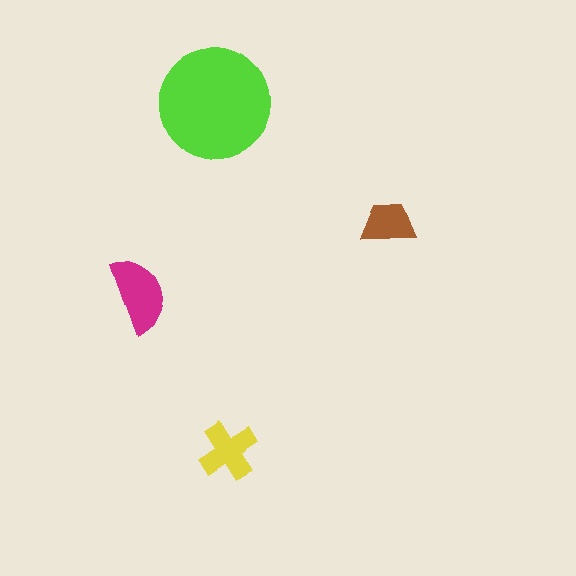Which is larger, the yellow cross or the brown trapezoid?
The yellow cross.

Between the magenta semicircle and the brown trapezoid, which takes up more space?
The magenta semicircle.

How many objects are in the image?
There are 4 objects in the image.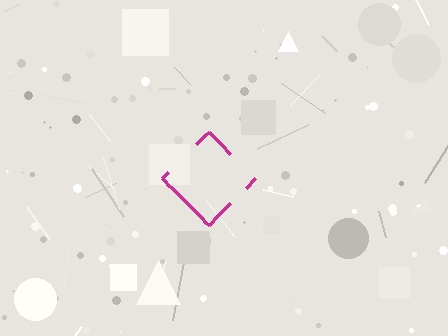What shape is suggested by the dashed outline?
The dashed outline suggests a diamond.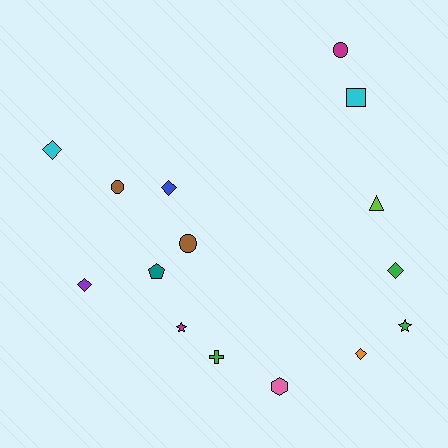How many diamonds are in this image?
There are 5 diamonds.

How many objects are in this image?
There are 15 objects.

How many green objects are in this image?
There are 3 green objects.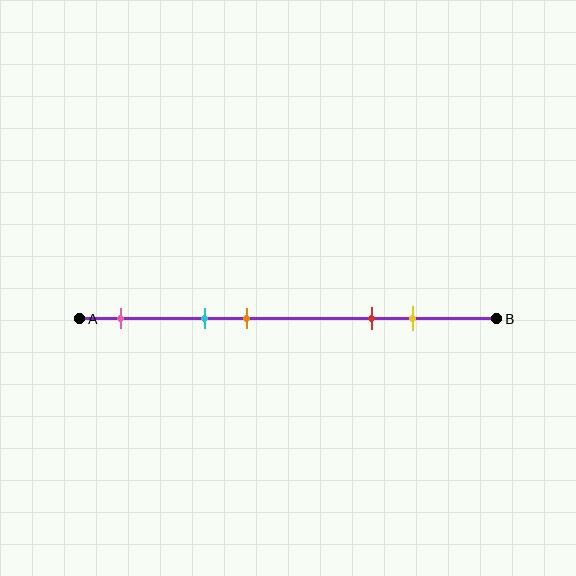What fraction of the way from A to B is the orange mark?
The orange mark is approximately 40% (0.4) of the way from A to B.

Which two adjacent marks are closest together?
The cyan and orange marks are the closest adjacent pair.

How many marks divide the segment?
There are 5 marks dividing the segment.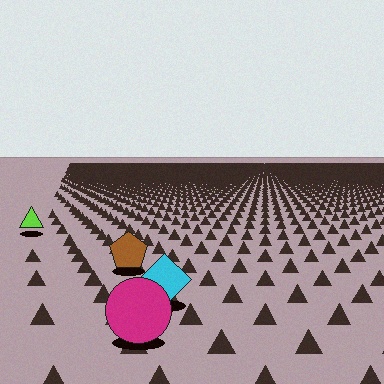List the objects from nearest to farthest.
From nearest to farthest: the magenta circle, the cyan diamond, the brown pentagon, the lime triangle.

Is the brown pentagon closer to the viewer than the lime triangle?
Yes. The brown pentagon is closer — you can tell from the texture gradient: the ground texture is coarser near it.